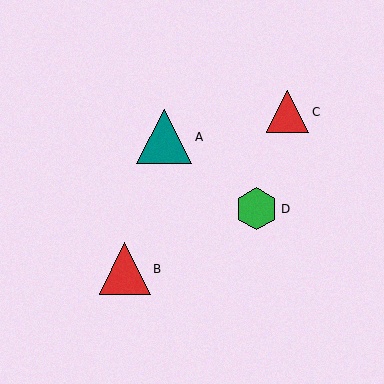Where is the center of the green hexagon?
The center of the green hexagon is at (257, 209).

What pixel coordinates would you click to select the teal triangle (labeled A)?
Click at (164, 137) to select the teal triangle A.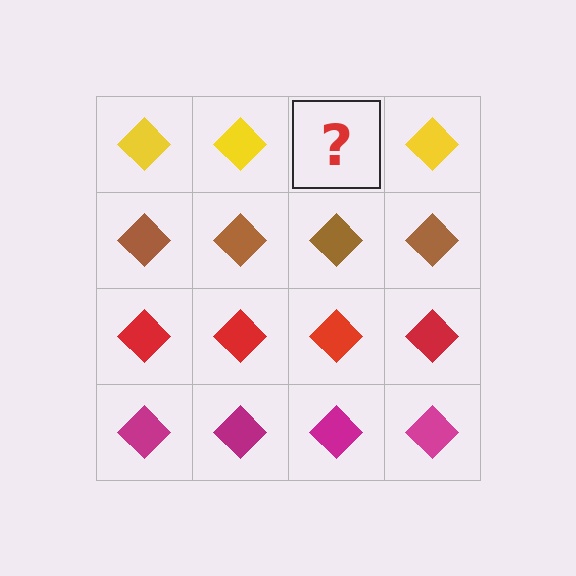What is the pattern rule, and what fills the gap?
The rule is that each row has a consistent color. The gap should be filled with a yellow diamond.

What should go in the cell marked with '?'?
The missing cell should contain a yellow diamond.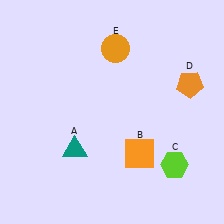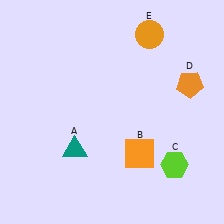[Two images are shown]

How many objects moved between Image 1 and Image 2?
1 object moved between the two images.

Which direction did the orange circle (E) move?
The orange circle (E) moved right.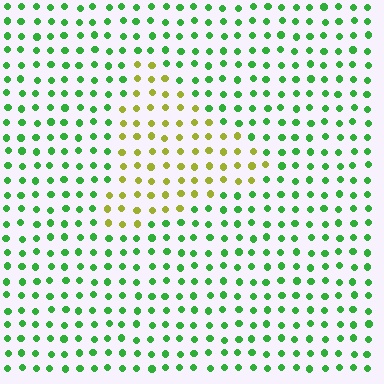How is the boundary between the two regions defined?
The boundary is defined purely by a slight shift in hue (about 55 degrees). Spacing, size, and orientation are identical on both sides.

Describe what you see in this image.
The image is filled with small green elements in a uniform arrangement. A triangle-shaped region is visible where the elements are tinted to a slightly different hue, forming a subtle color boundary.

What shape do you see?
I see a triangle.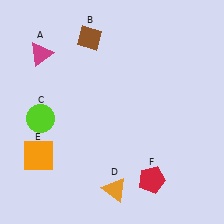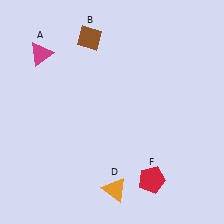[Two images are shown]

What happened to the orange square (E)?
The orange square (E) was removed in Image 2. It was in the bottom-left area of Image 1.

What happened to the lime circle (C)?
The lime circle (C) was removed in Image 2. It was in the bottom-left area of Image 1.